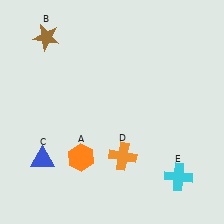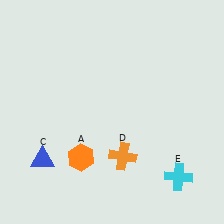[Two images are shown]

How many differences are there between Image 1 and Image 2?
There is 1 difference between the two images.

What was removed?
The brown star (B) was removed in Image 2.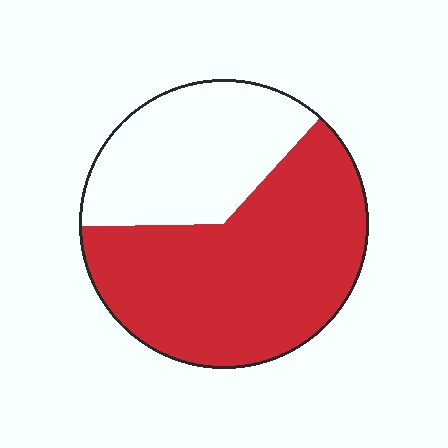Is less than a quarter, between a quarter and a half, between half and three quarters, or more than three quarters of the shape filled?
Between half and three quarters.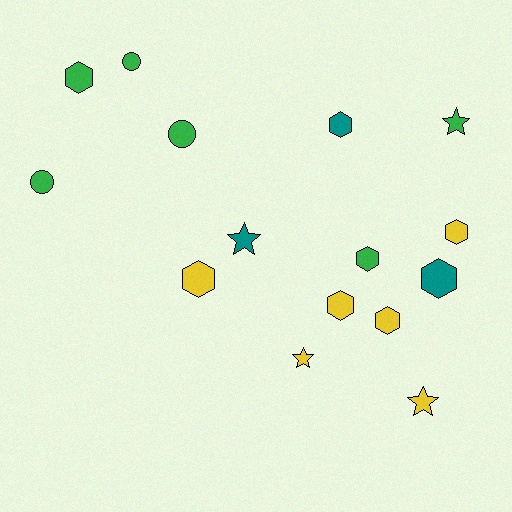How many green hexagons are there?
There are 2 green hexagons.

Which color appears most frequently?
Yellow, with 6 objects.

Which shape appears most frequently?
Hexagon, with 8 objects.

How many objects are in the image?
There are 15 objects.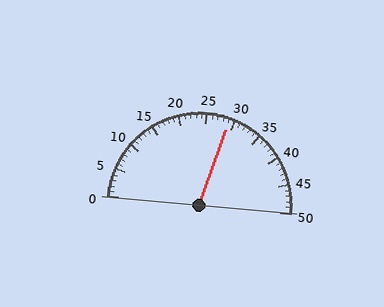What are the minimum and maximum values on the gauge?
The gauge ranges from 0 to 50.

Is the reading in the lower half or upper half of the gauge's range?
The reading is in the upper half of the range (0 to 50).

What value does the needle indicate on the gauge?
The needle indicates approximately 29.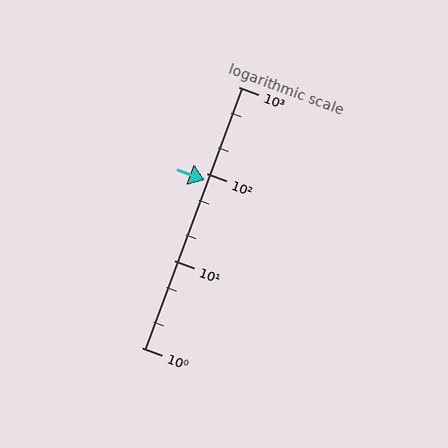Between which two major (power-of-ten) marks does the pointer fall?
The pointer is between 10 and 100.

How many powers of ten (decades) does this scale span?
The scale spans 3 decades, from 1 to 1000.